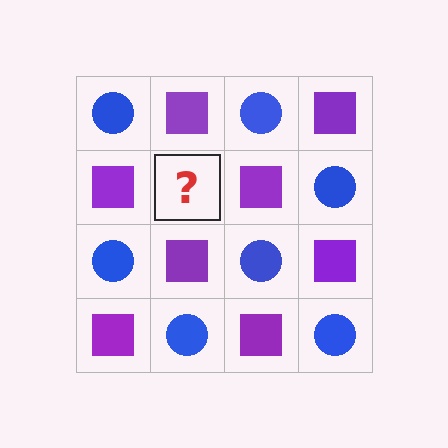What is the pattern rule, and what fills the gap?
The rule is that it alternates blue circle and purple square in a checkerboard pattern. The gap should be filled with a blue circle.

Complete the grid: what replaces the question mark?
The question mark should be replaced with a blue circle.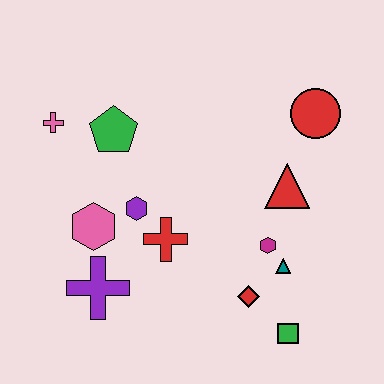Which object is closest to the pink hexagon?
The purple hexagon is closest to the pink hexagon.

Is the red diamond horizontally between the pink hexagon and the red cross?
No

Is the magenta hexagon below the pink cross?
Yes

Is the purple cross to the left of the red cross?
Yes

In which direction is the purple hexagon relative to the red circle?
The purple hexagon is to the left of the red circle.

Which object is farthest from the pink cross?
The green square is farthest from the pink cross.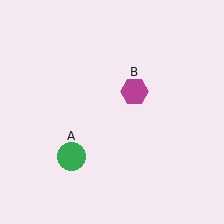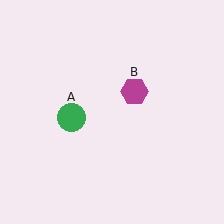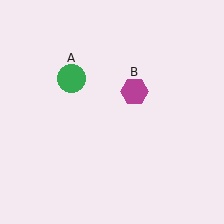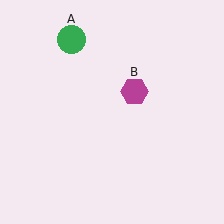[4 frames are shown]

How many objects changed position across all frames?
1 object changed position: green circle (object A).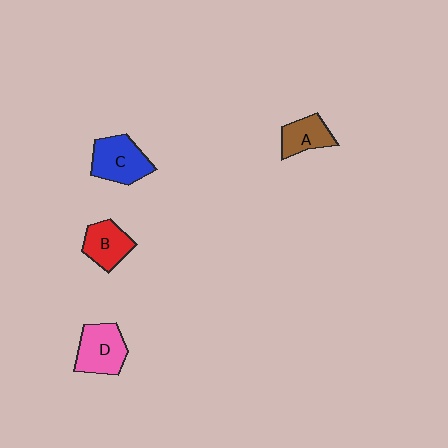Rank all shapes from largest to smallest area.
From largest to smallest: C (blue), D (pink), B (red), A (brown).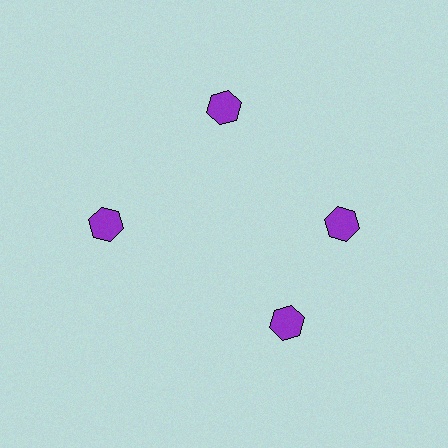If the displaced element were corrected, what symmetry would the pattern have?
It would have 4-fold rotational symmetry — the pattern would map onto itself every 90 degrees.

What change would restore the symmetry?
The symmetry would be restored by rotating it back into even spacing with its neighbors so that all 4 hexagons sit at equal angles and equal distance from the center.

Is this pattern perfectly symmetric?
No. The 4 purple hexagons are arranged in a ring, but one element near the 6 o'clock position is rotated out of alignment along the ring, breaking the 4-fold rotational symmetry.